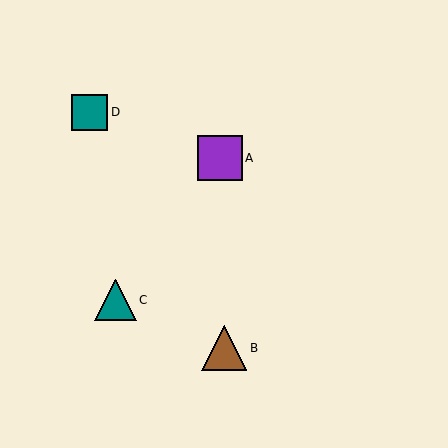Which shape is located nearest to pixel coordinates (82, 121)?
The teal square (labeled D) at (90, 112) is nearest to that location.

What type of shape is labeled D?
Shape D is a teal square.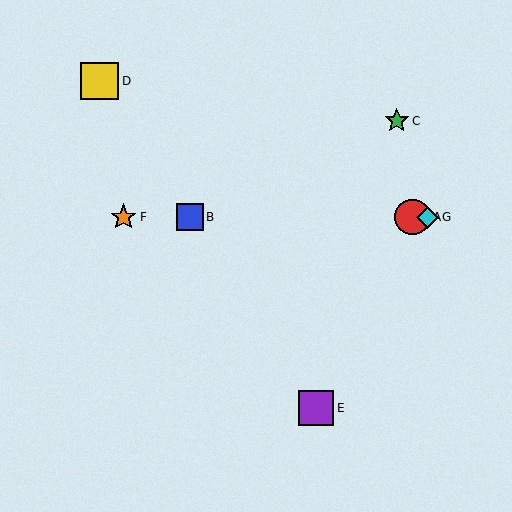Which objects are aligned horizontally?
Objects A, B, F, G are aligned horizontally.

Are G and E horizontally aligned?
No, G is at y≈217 and E is at y≈408.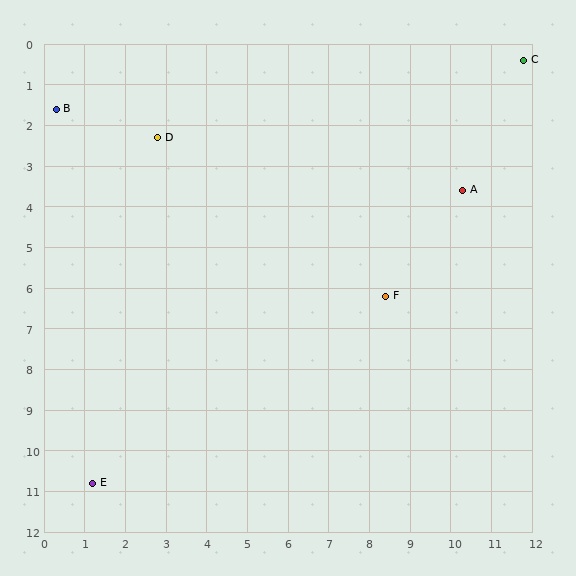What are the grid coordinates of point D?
Point D is at approximately (2.8, 2.3).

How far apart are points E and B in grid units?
Points E and B are about 9.2 grid units apart.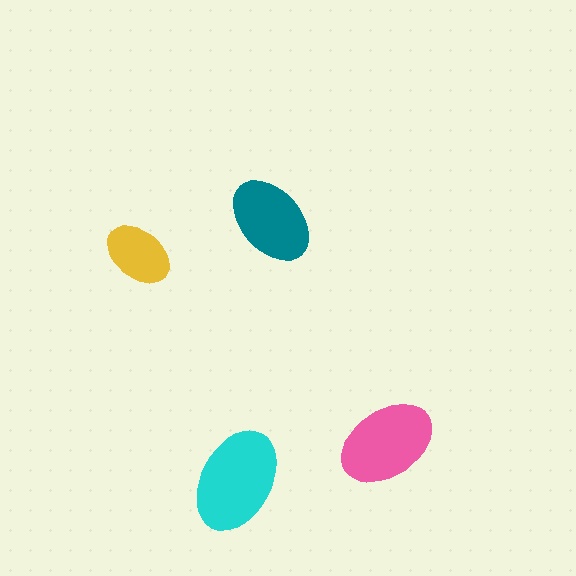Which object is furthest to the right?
The pink ellipse is rightmost.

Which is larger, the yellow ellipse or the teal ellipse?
The teal one.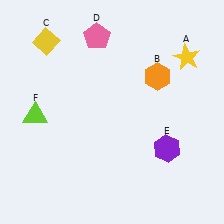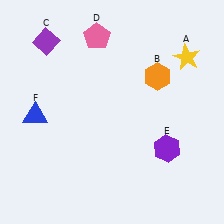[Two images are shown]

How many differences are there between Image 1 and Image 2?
There are 2 differences between the two images.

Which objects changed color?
C changed from yellow to purple. F changed from lime to blue.